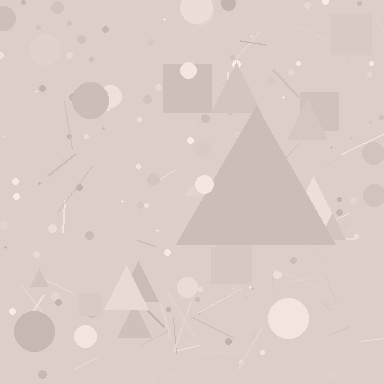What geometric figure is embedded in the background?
A triangle is embedded in the background.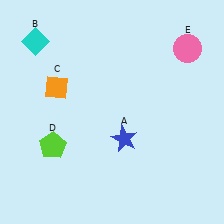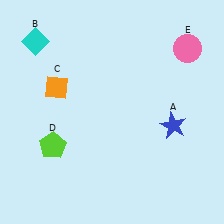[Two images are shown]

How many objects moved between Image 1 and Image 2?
1 object moved between the two images.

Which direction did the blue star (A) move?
The blue star (A) moved right.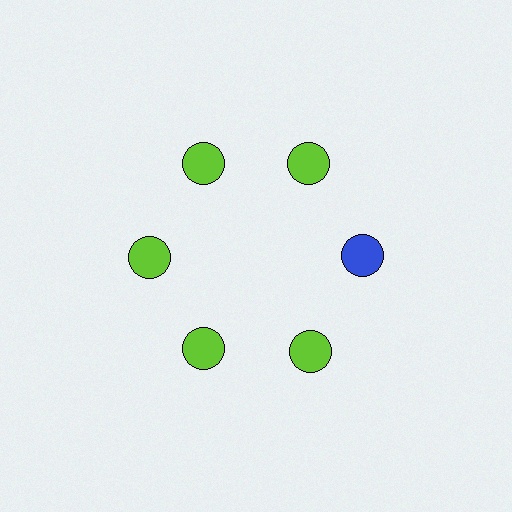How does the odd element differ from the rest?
It has a different color: blue instead of lime.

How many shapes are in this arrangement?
There are 6 shapes arranged in a ring pattern.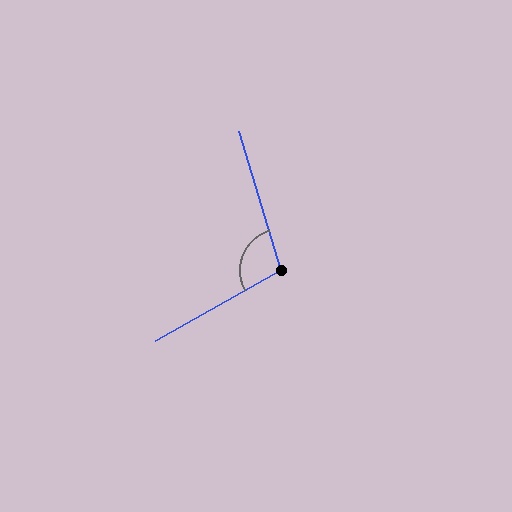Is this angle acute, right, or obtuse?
It is obtuse.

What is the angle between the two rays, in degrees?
Approximately 103 degrees.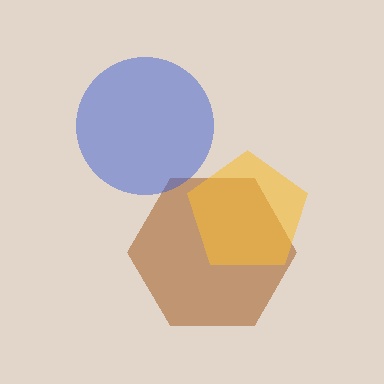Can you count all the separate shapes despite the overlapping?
Yes, there are 3 separate shapes.